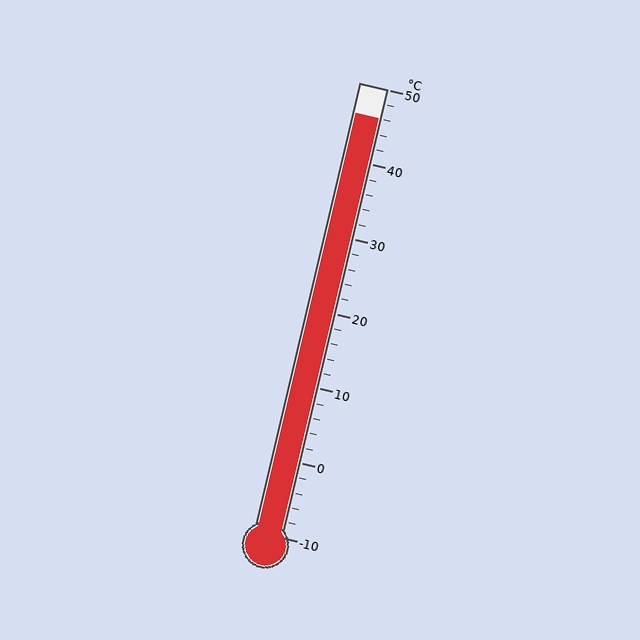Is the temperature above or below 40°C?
The temperature is above 40°C.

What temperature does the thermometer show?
The thermometer shows approximately 46°C.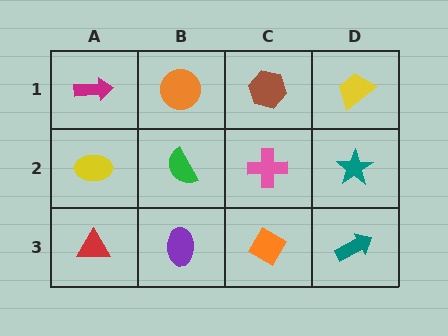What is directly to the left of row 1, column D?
A brown hexagon.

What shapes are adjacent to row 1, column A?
A yellow ellipse (row 2, column A), an orange circle (row 1, column B).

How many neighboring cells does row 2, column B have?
4.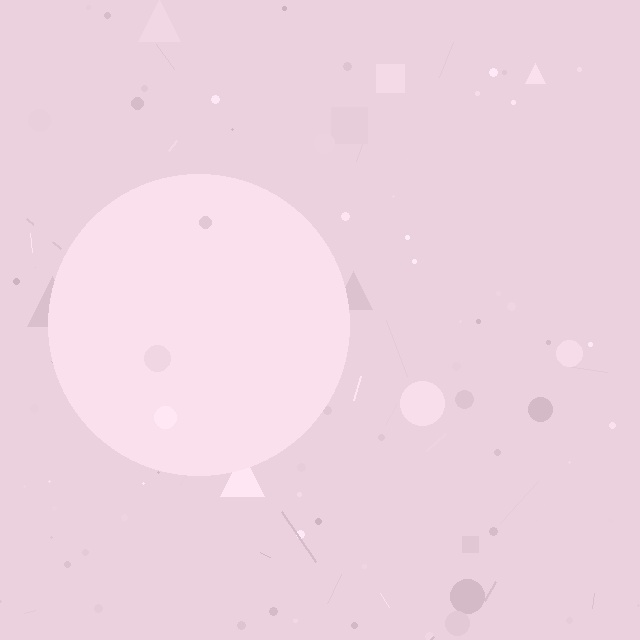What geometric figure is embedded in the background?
A circle is embedded in the background.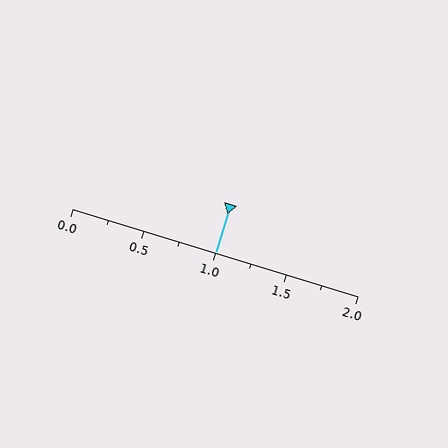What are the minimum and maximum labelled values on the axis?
The axis runs from 0.0 to 2.0.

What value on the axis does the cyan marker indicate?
The marker indicates approximately 1.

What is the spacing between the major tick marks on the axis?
The major ticks are spaced 0.5 apart.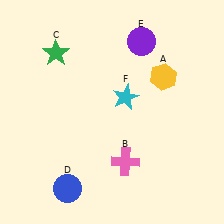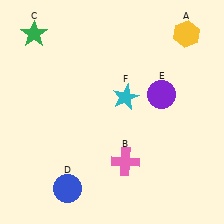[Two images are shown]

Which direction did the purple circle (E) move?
The purple circle (E) moved down.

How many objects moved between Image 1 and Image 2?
3 objects moved between the two images.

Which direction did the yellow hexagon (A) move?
The yellow hexagon (A) moved up.